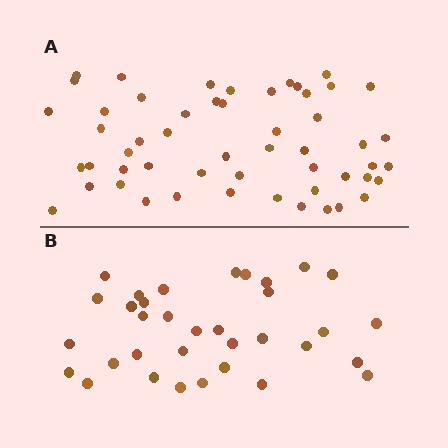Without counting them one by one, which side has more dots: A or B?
Region A (the top region) has more dots.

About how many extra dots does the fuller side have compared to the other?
Region A has approximately 20 more dots than region B.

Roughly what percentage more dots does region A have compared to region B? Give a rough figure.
About 55% more.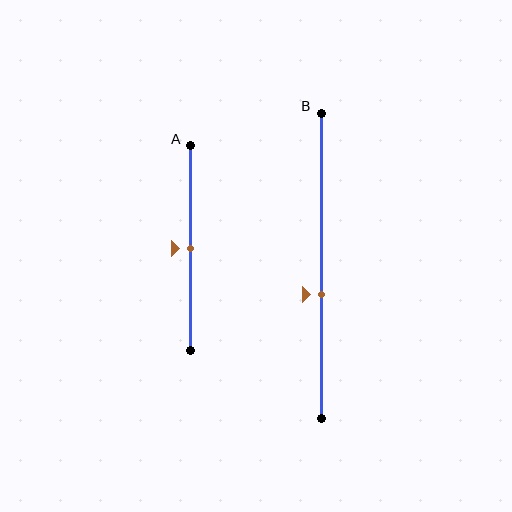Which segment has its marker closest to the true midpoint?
Segment A has its marker closest to the true midpoint.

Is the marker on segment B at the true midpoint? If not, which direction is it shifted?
No, the marker on segment B is shifted downward by about 9% of the segment length.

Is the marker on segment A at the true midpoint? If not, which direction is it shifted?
Yes, the marker on segment A is at the true midpoint.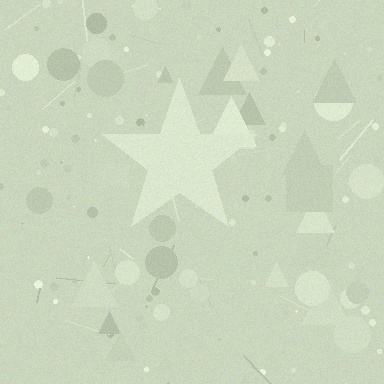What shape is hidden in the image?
A star is hidden in the image.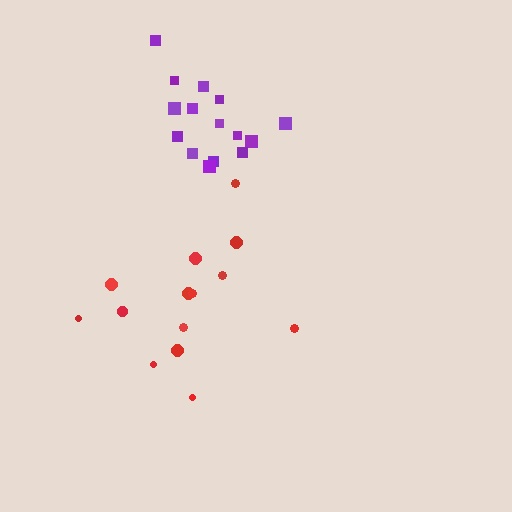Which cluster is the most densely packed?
Purple.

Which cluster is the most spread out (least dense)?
Red.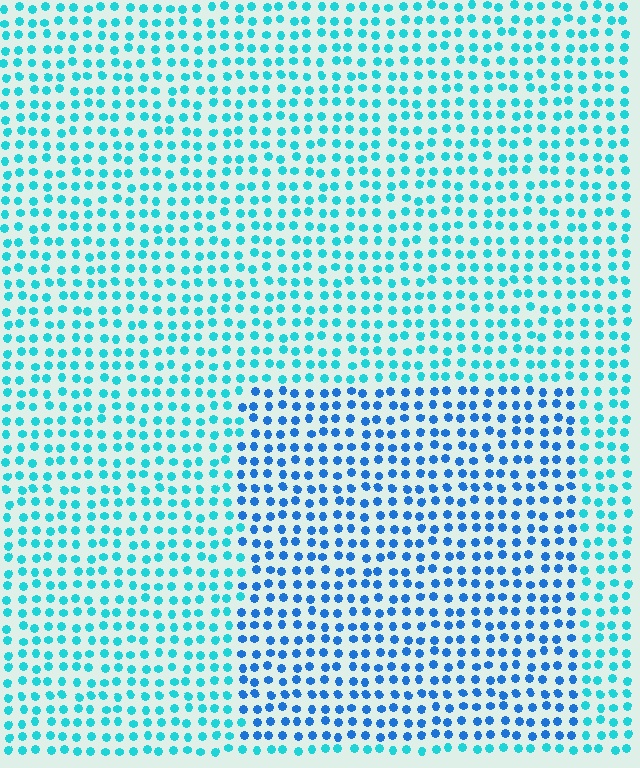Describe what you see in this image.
The image is filled with small cyan elements in a uniform arrangement. A rectangle-shaped region is visible where the elements are tinted to a slightly different hue, forming a subtle color boundary.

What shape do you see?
I see a rectangle.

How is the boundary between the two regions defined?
The boundary is defined purely by a slight shift in hue (about 32 degrees). Spacing, size, and orientation are identical on both sides.